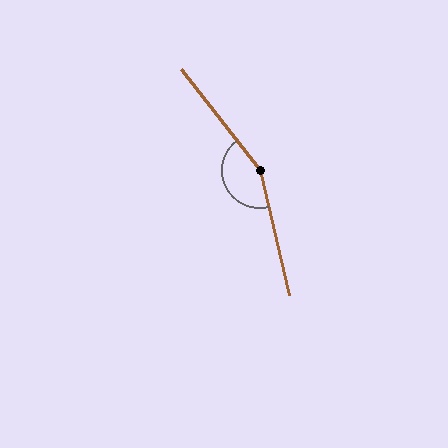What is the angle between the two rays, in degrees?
Approximately 155 degrees.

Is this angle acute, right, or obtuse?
It is obtuse.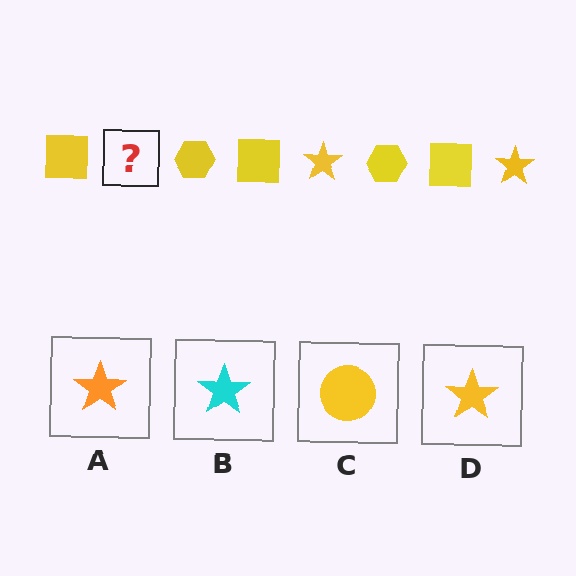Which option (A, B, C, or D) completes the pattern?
D.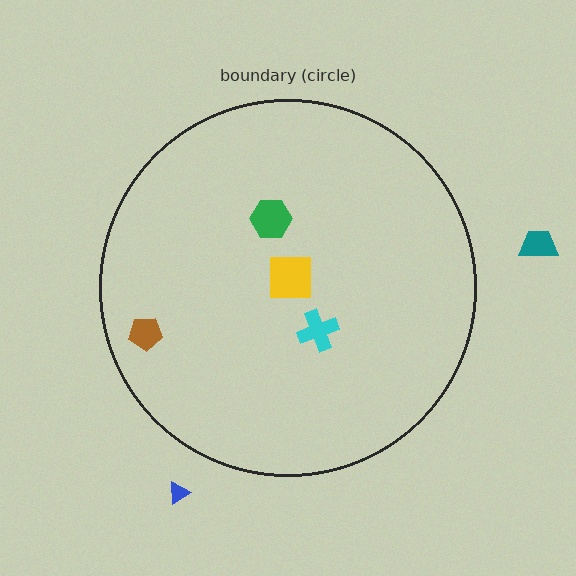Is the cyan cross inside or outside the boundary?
Inside.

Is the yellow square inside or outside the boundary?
Inside.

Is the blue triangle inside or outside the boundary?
Outside.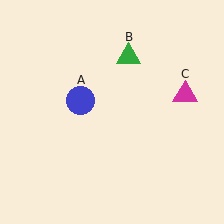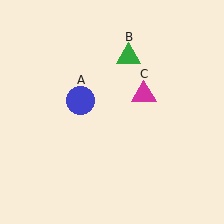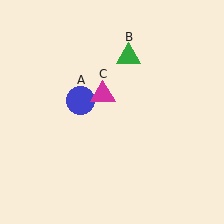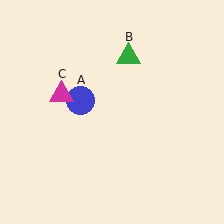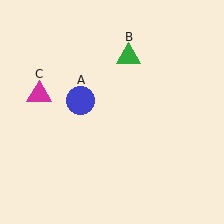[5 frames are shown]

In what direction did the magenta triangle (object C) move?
The magenta triangle (object C) moved left.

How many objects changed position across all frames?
1 object changed position: magenta triangle (object C).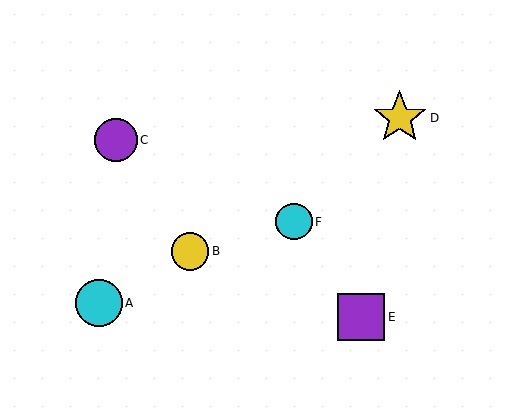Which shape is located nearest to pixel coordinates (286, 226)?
The cyan circle (labeled F) at (294, 222) is nearest to that location.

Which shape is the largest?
The yellow star (labeled D) is the largest.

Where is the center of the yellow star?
The center of the yellow star is at (400, 118).